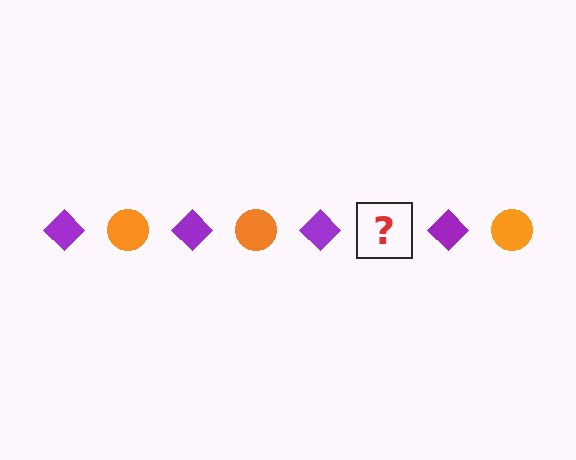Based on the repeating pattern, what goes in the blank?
The blank should be an orange circle.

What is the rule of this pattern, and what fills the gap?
The rule is that the pattern alternates between purple diamond and orange circle. The gap should be filled with an orange circle.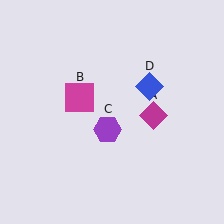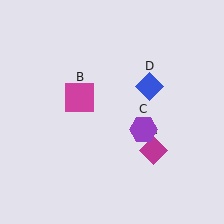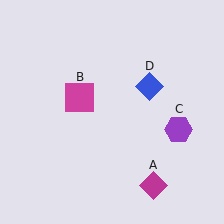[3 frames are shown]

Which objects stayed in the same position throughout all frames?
Magenta square (object B) and blue diamond (object D) remained stationary.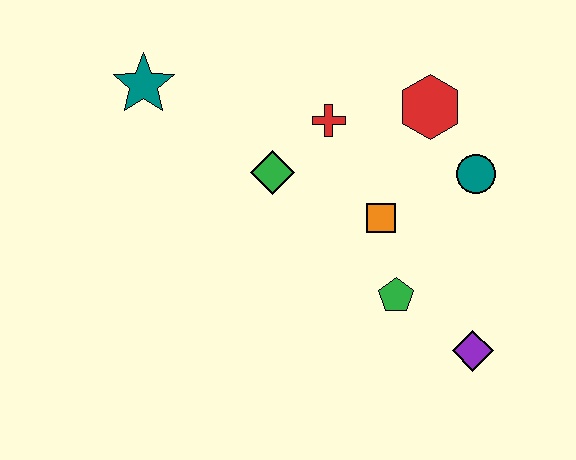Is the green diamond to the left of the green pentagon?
Yes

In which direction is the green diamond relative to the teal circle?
The green diamond is to the left of the teal circle.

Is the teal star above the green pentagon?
Yes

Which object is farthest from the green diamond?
The purple diamond is farthest from the green diamond.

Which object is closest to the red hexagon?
The teal circle is closest to the red hexagon.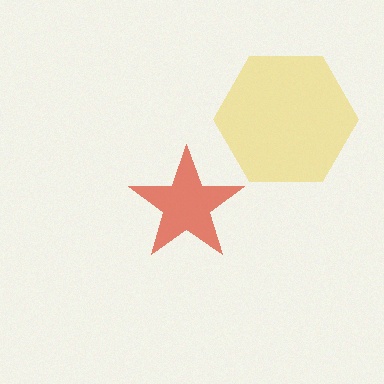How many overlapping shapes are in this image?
There are 2 overlapping shapes in the image.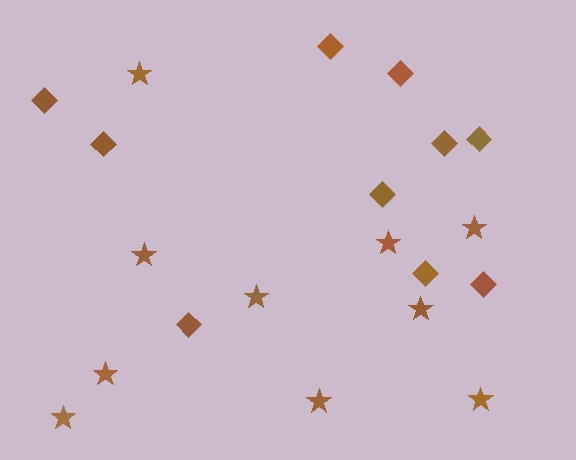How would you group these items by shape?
There are 2 groups: one group of stars (10) and one group of diamonds (10).